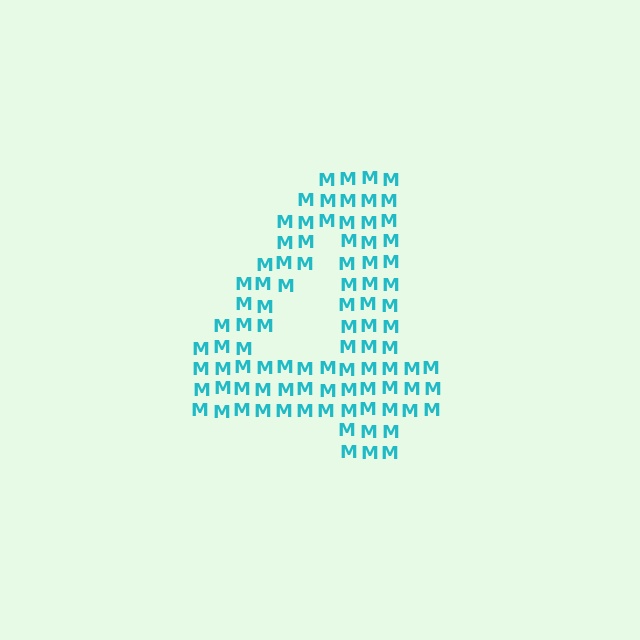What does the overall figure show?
The overall figure shows the digit 4.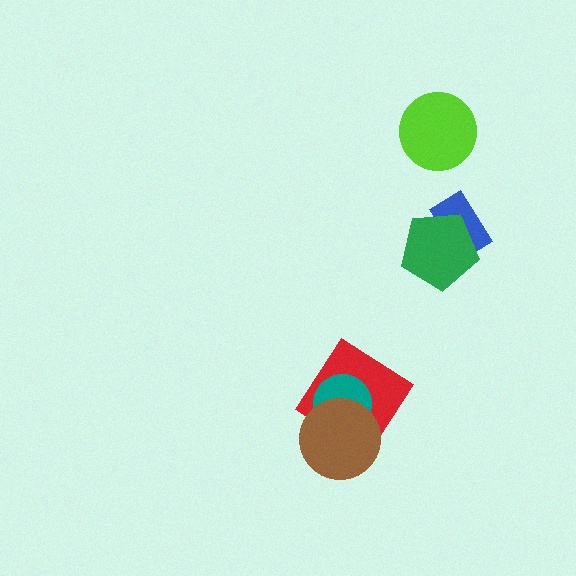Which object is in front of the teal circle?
The brown circle is in front of the teal circle.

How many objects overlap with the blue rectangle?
1 object overlaps with the blue rectangle.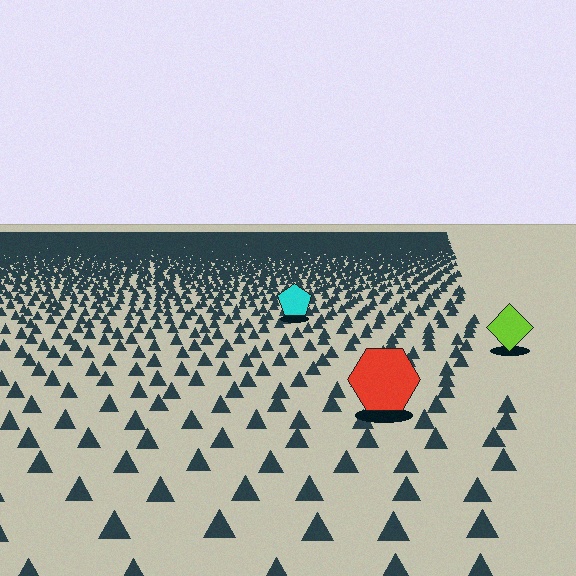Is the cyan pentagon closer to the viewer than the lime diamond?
No. The lime diamond is closer — you can tell from the texture gradient: the ground texture is coarser near it.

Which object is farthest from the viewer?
The cyan pentagon is farthest from the viewer. It appears smaller and the ground texture around it is denser.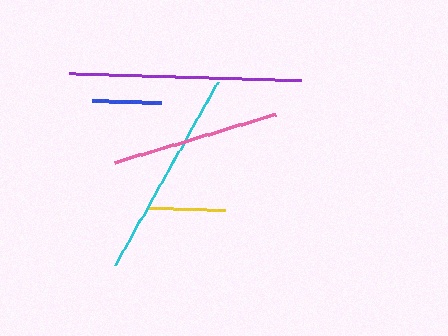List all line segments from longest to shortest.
From longest to shortest: purple, cyan, pink, yellow, blue.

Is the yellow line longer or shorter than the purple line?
The purple line is longer than the yellow line.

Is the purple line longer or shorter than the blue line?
The purple line is longer than the blue line.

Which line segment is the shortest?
The blue line is the shortest at approximately 69 pixels.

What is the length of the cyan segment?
The cyan segment is approximately 210 pixels long.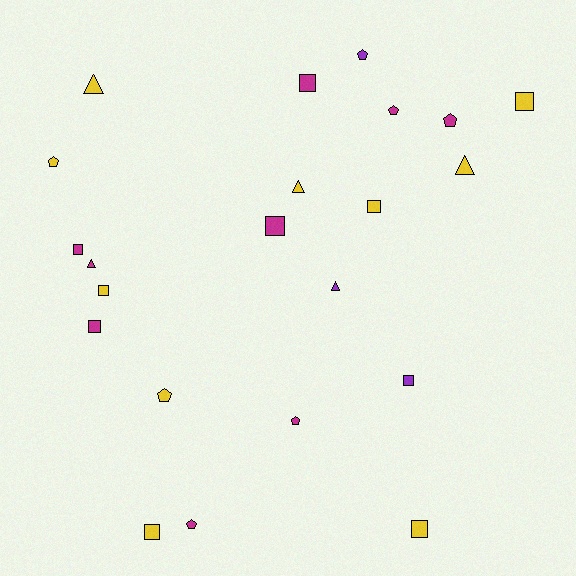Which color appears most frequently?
Yellow, with 10 objects.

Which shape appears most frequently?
Square, with 10 objects.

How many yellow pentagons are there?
There are 2 yellow pentagons.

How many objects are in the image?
There are 22 objects.